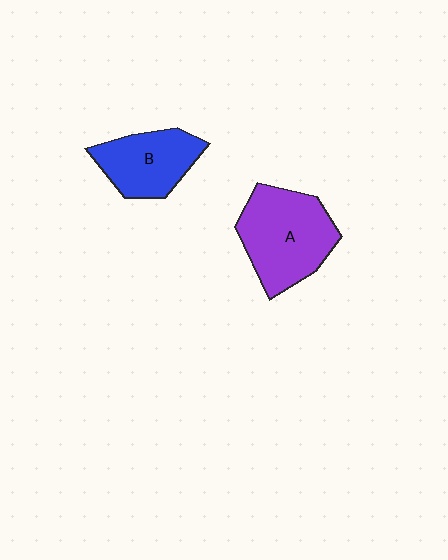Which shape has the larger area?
Shape A (purple).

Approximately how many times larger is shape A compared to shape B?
Approximately 1.4 times.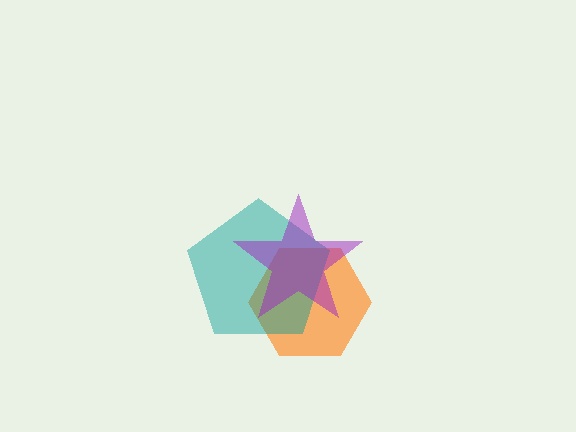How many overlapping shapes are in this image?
There are 3 overlapping shapes in the image.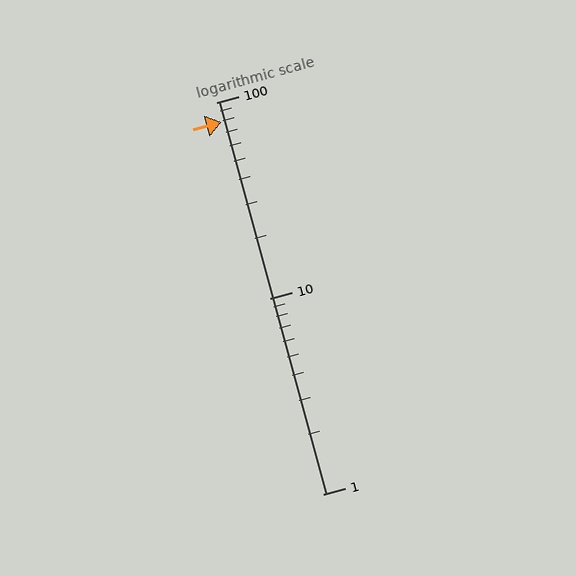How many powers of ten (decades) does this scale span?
The scale spans 2 decades, from 1 to 100.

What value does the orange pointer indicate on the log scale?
The pointer indicates approximately 79.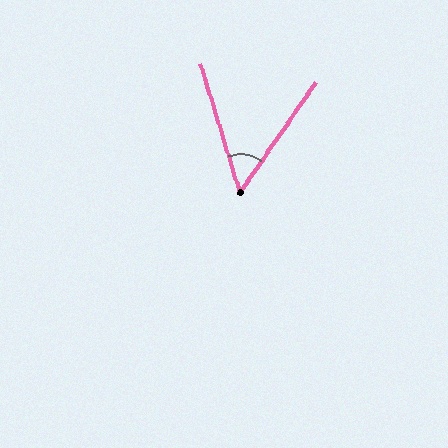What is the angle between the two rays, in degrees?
Approximately 51 degrees.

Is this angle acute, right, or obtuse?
It is acute.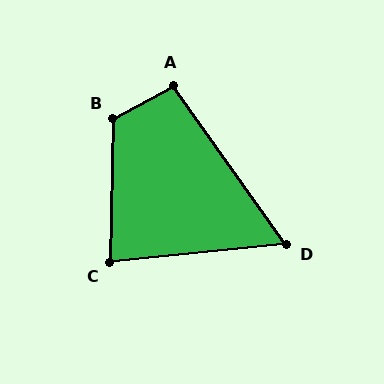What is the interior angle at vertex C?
Approximately 83 degrees (acute).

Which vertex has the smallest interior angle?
D, at approximately 61 degrees.